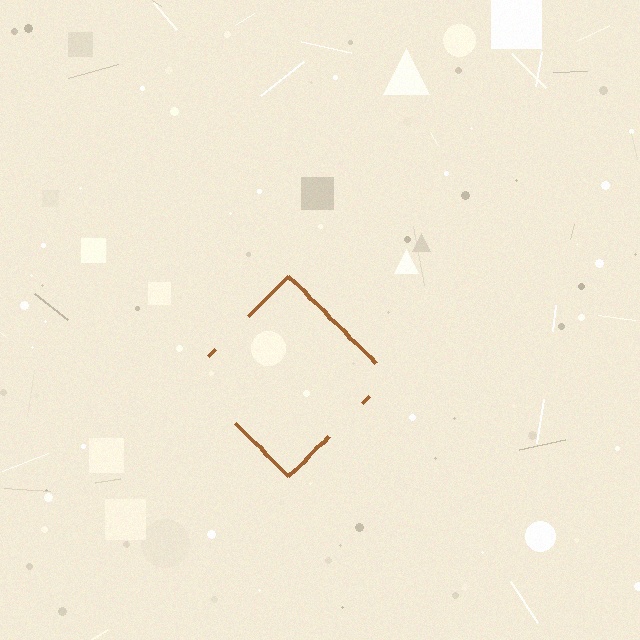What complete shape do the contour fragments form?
The contour fragments form a diamond.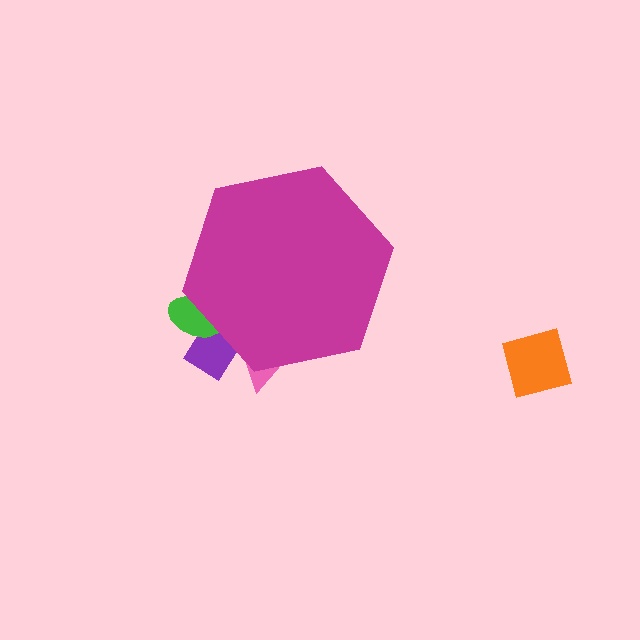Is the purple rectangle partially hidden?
Yes, the purple rectangle is partially hidden behind the magenta hexagon.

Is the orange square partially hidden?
No, the orange square is fully visible.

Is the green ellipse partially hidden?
Yes, the green ellipse is partially hidden behind the magenta hexagon.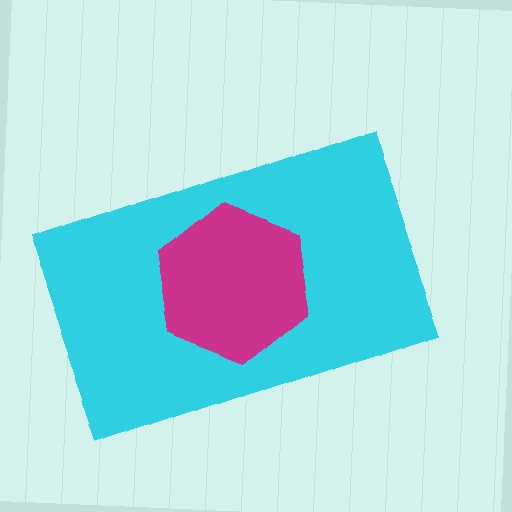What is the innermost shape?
The magenta hexagon.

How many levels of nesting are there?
2.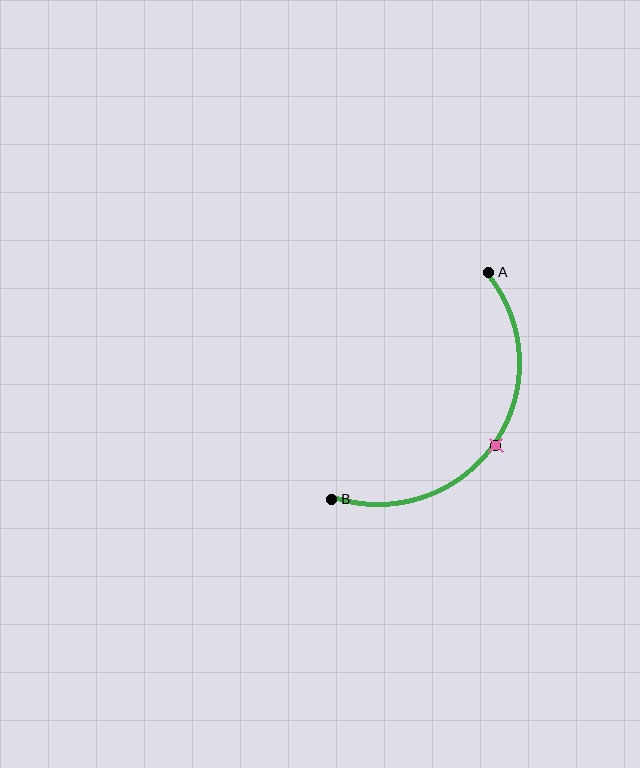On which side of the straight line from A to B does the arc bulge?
The arc bulges below and to the right of the straight line connecting A and B.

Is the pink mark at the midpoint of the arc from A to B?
Yes. The pink mark lies on the arc at equal arc-length from both A and B — it is the arc midpoint.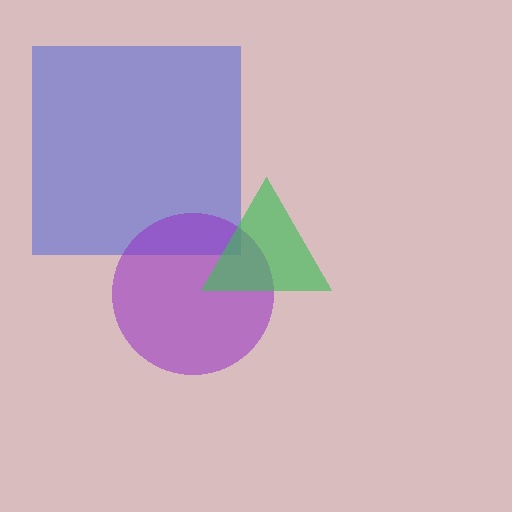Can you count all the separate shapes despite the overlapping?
Yes, there are 3 separate shapes.